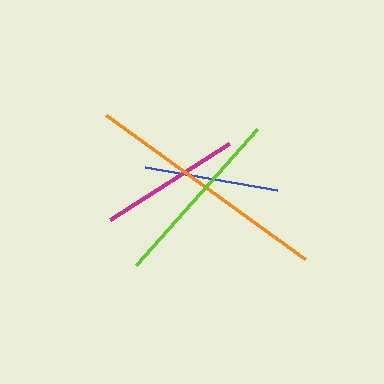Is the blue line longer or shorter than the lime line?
The lime line is longer than the blue line.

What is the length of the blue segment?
The blue segment is approximately 134 pixels long.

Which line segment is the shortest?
The blue line is the shortest at approximately 134 pixels.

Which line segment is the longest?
The orange line is the longest at approximately 245 pixels.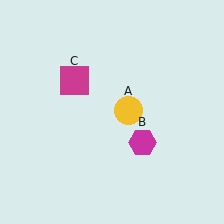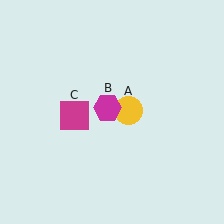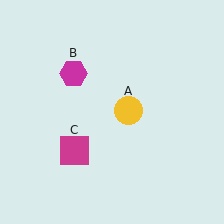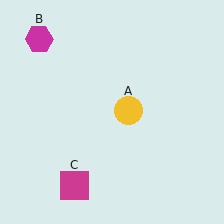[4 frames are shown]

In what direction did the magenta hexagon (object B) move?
The magenta hexagon (object B) moved up and to the left.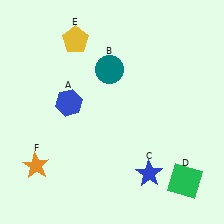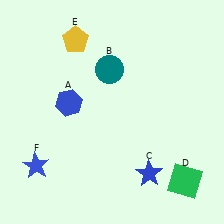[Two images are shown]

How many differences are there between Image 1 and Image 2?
There is 1 difference between the two images.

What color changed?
The star (F) changed from orange in Image 1 to blue in Image 2.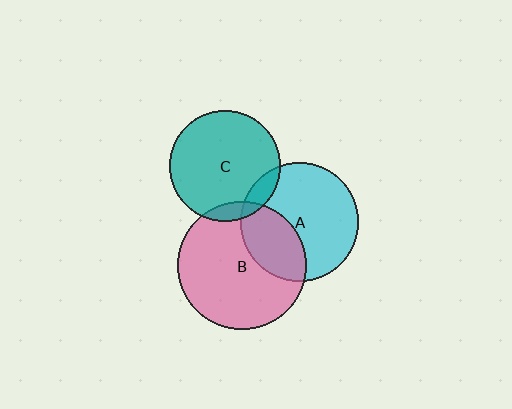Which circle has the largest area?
Circle B (pink).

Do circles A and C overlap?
Yes.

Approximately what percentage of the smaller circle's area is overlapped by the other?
Approximately 10%.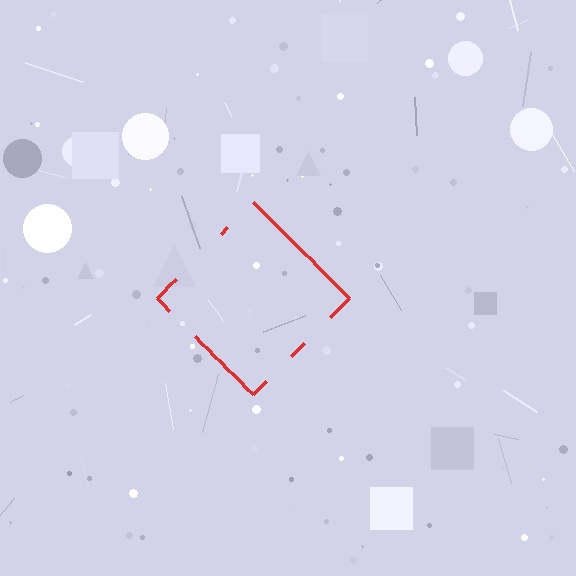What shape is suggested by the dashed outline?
The dashed outline suggests a diamond.